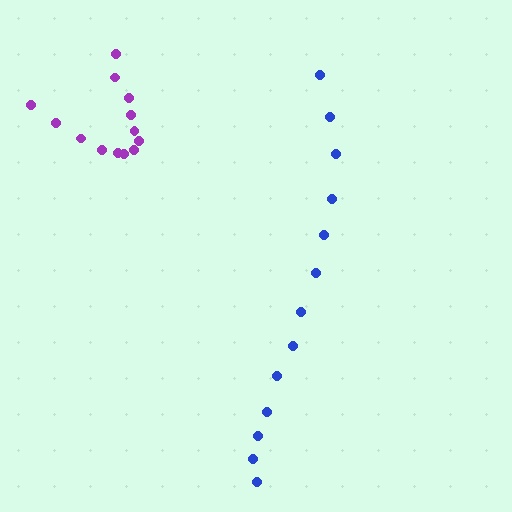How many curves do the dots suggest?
There are 2 distinct paths.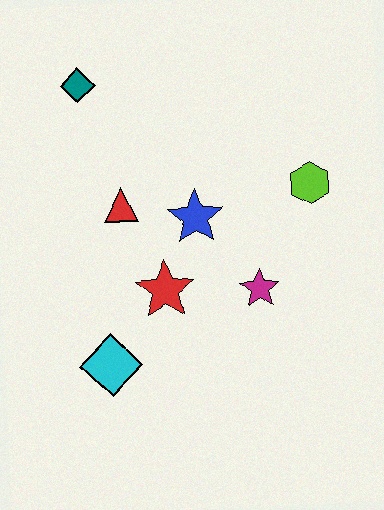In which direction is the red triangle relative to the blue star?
The red triangle is to the left of the blue star.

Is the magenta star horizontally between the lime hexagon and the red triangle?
Yes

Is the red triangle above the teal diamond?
No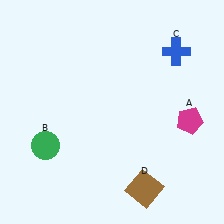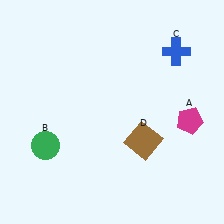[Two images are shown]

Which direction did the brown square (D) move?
The brown square (D) moved up.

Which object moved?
The brown square (D) moved up.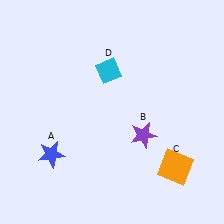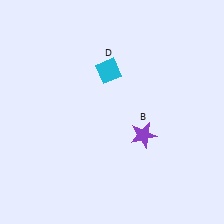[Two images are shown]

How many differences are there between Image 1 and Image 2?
There are 2 differences between the two images.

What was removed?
The blue star (A), the orange square (C) were removed in Image 2.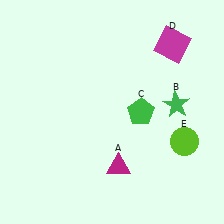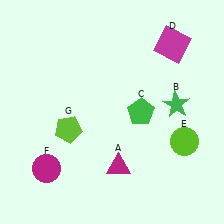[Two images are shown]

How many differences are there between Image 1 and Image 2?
There are 2 differences between the two images.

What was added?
A magenta circle (F), a lime pentagon (G) were added in Image 2.